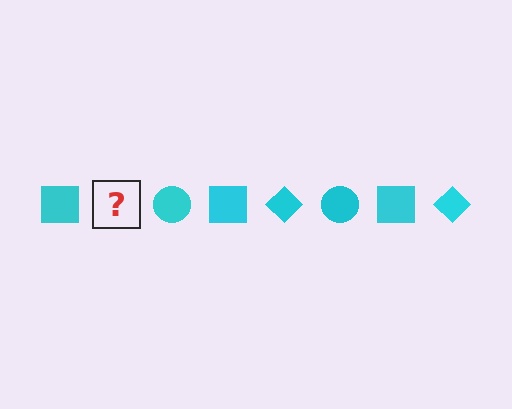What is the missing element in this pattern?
The missing element is a cyan diamond.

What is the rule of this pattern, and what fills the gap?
The rule is that the pattern cycles through square, diamond, circle shapes in cyan. The gap should be filled with a cyan diamond.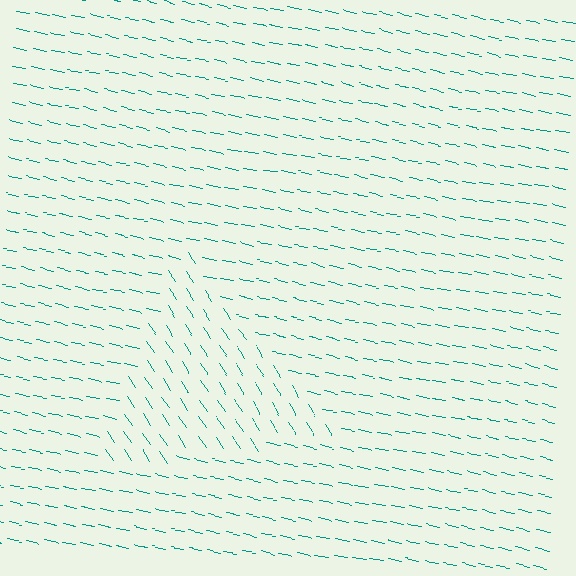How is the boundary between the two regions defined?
The boundary is defined purely by a change in line orientation (approximately 45 degrees difference). All lines are the same color and thickness.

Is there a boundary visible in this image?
Yes, there is a texture boundary formed by a change in line orientation.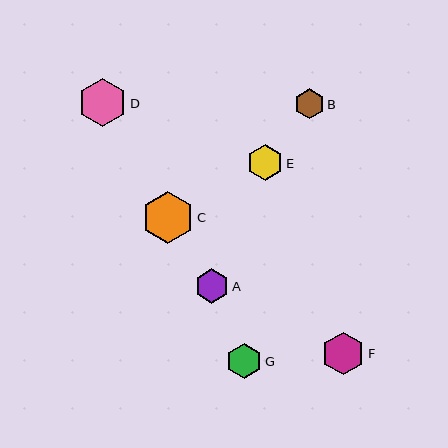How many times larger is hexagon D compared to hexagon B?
Hexagon D is approximately 1.6 times the size of hexagon B.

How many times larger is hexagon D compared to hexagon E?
Hexagon D is approximately 1.3 times the size of hexagon E.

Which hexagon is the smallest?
Hexagon B is the smallest with a size of approximately 30 pixels.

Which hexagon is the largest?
Hexagon C is the largest with a size of approximately 52 pixels.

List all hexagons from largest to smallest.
From largest to smallest: C, D, F, E, G, A, B.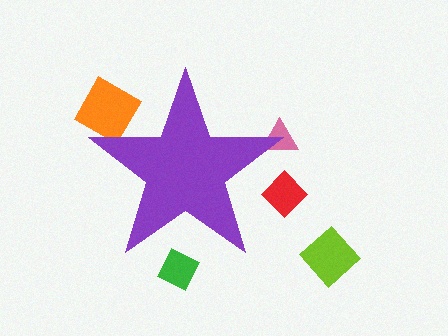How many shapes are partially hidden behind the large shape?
4 shapes are partially hidden.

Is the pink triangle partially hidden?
Yes, the pink triangle is partially hidden behind the purple star.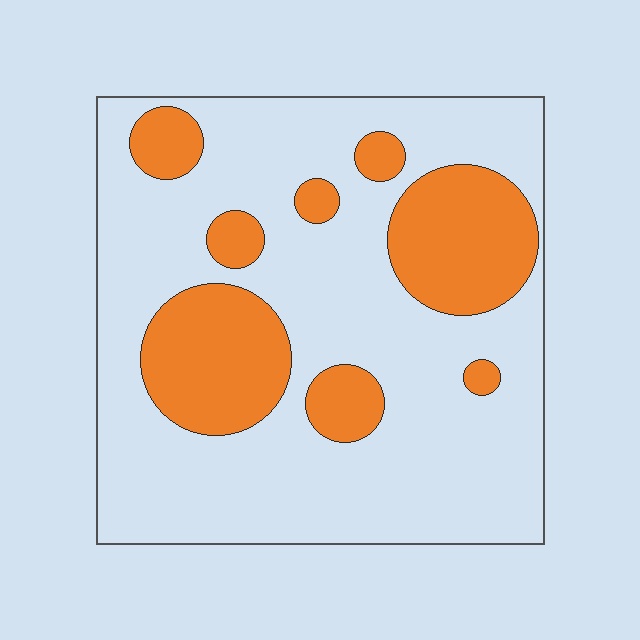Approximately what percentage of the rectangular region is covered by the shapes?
Approximately 25%.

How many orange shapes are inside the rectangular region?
8.